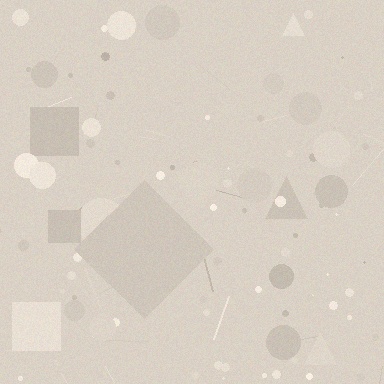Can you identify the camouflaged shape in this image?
The camouflaged shape is a diamond.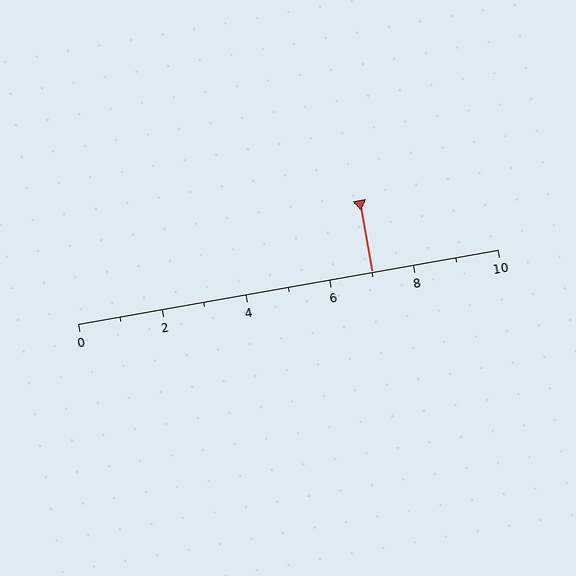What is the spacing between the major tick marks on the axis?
The major ticks are spaced 2 apart.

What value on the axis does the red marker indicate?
The marker indicates approximately 7.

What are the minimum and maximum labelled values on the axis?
The axis runs from 0 to 10.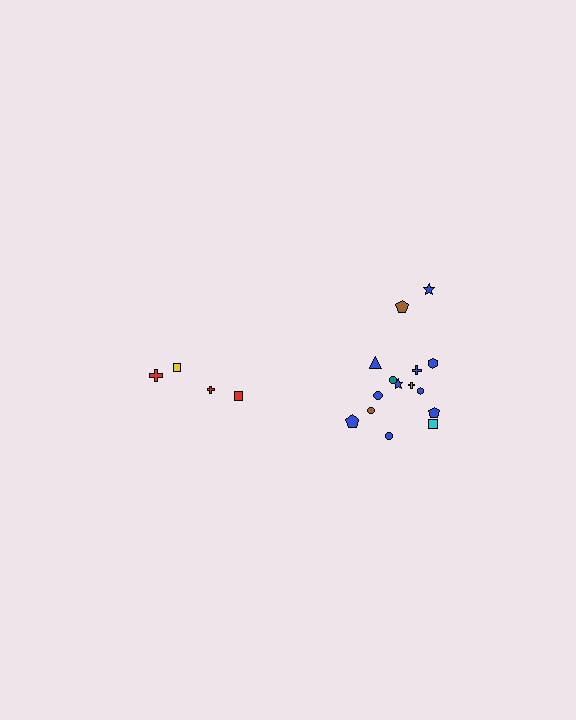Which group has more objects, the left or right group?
The right group.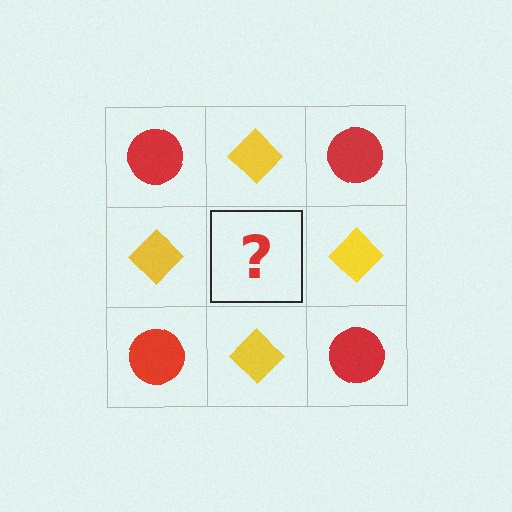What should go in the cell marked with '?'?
The missing cell should contain a red circle.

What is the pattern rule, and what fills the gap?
The rule is that it alternates red circle and yellow diamond in a checkerboard pattern. The gap should be filled with a red circle.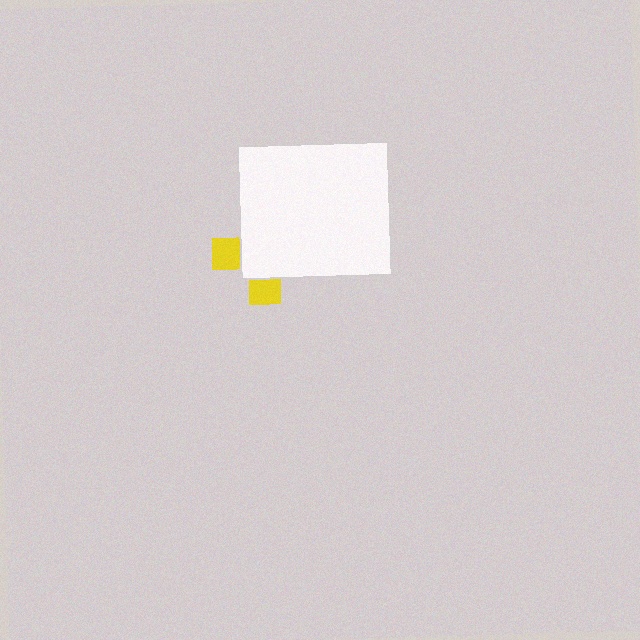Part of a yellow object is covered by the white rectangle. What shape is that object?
It is a cross.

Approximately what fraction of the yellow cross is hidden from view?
Roughly 69% of the yellow cross is hidden behind the white rectangle.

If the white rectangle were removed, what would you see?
You would see the complete yellow cross.